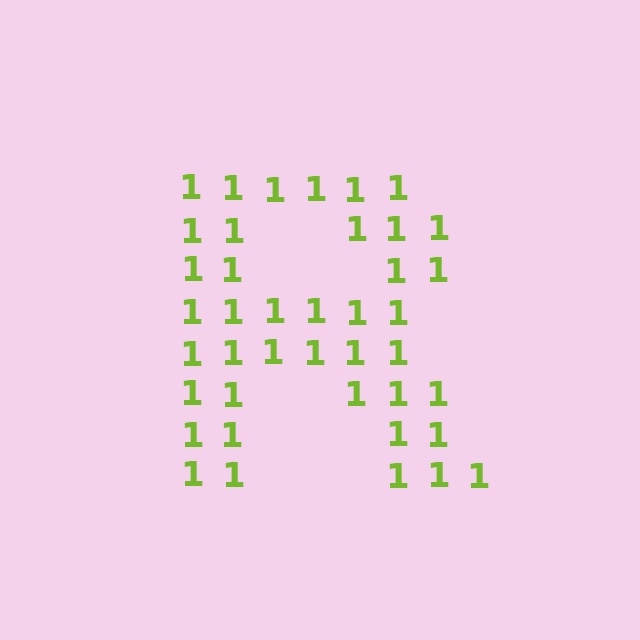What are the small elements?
The small elements are digit 1's.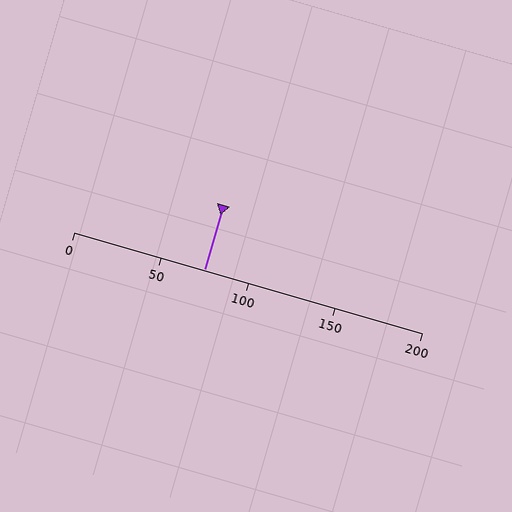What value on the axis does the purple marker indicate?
The marker indicates approximately 75.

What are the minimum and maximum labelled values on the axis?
The axis runs from 0 to 200.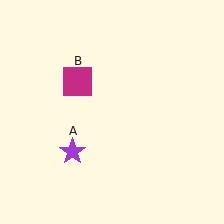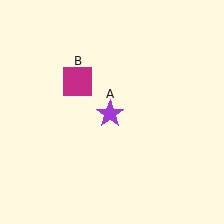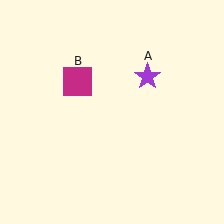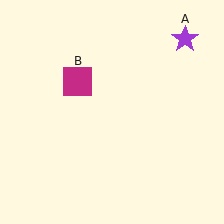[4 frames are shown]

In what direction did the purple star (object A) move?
The purple star (object A) moved up and to the right.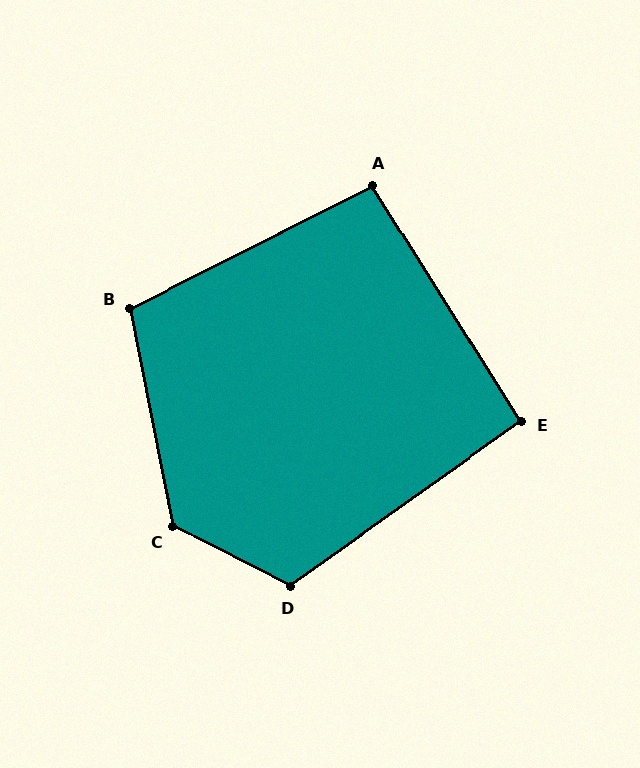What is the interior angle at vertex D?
Approximately 117 degrees (obtuse).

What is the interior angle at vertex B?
Approximately 106 degrees (obtuse).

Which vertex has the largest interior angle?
C, at approximately 128 degrees.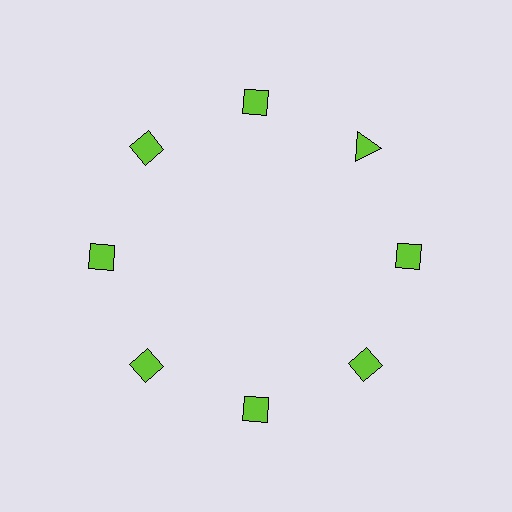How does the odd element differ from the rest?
It has a different shape: triangle instead of diamond.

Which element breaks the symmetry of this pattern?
The lime triangle at roughly the 2 o'clock position breaks the symmetry. All other shapes are lime diamonds.